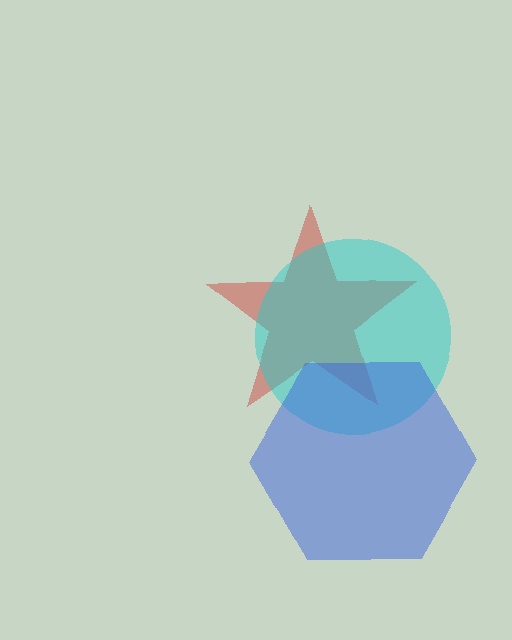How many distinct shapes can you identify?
There are 3 distinct shapes: a red star, a cyan circle, a blue hexagon.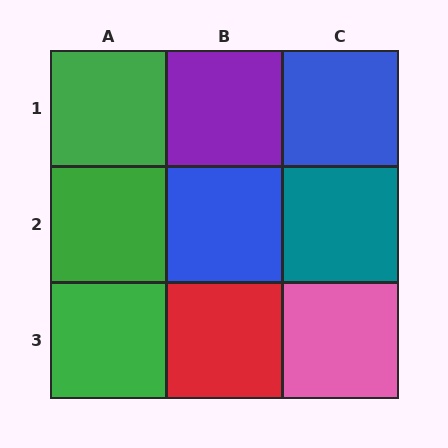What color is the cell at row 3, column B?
Red.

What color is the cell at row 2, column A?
Green.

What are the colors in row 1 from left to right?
Green, purple, blue.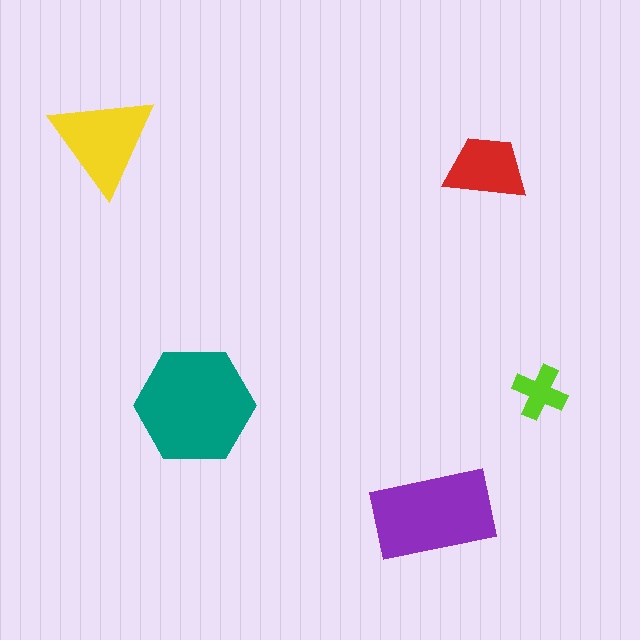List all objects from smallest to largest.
The lime cross, the red trapezoid, the yellow triangle, the purple rectangle, the teal hexagon.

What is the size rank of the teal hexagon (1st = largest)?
1st.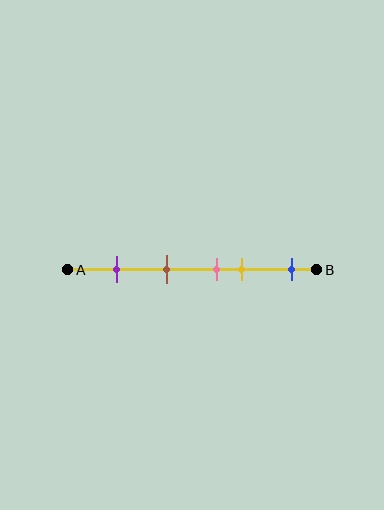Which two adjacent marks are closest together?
The pink and yellow marks are the closest adjacent pair.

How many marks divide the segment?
There are 5 marks dividing the segment.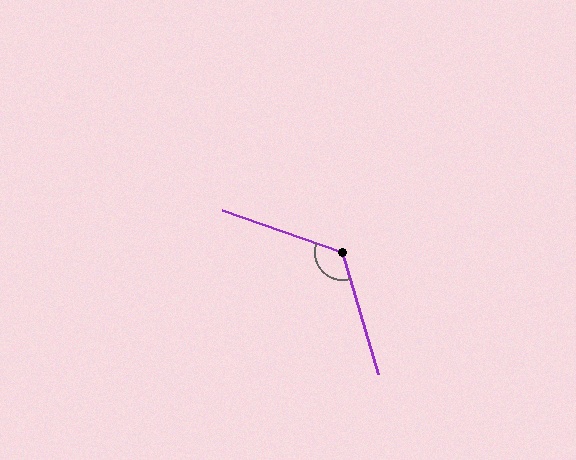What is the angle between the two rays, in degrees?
Approximately 126 degrees.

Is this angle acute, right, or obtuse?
It is obtuse.